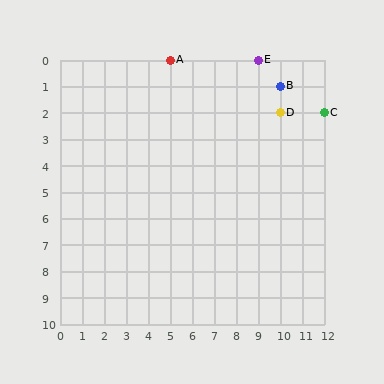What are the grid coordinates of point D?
Point D is at grid coordinates (10, 2).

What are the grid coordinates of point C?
Point C is at grid coordinates (12, 2).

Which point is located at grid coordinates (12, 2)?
Point C is at (12, 2).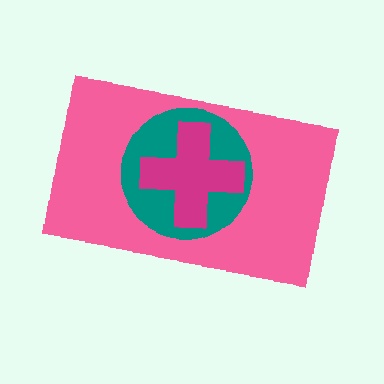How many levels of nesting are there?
3.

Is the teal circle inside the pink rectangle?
Yes.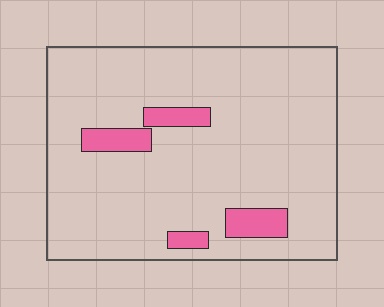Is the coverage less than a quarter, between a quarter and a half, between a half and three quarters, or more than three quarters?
Less than a quarter.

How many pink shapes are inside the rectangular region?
4.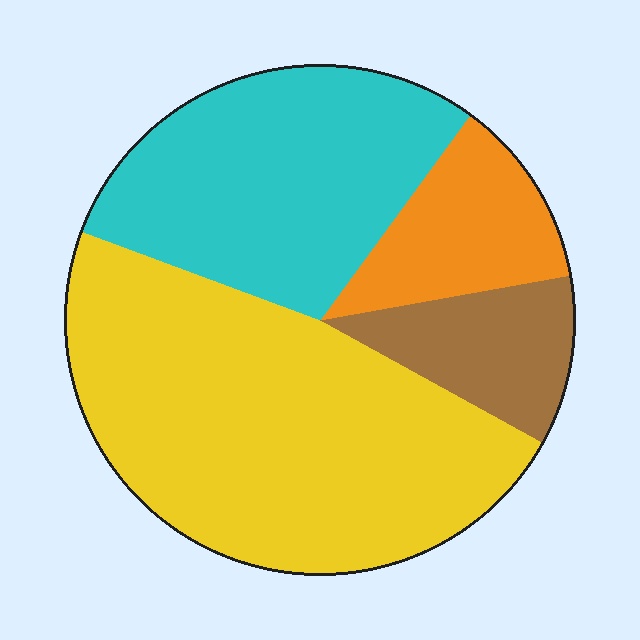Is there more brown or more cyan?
Cyan.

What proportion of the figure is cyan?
Cyan covers roughly 30% of the figure.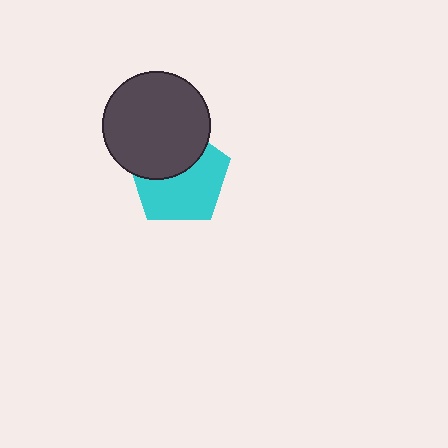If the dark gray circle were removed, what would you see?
You would see the complete cyan pentagon.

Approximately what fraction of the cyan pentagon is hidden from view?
Roughly 40% of the cyan pentagon is hidden behind the dark gray circle.